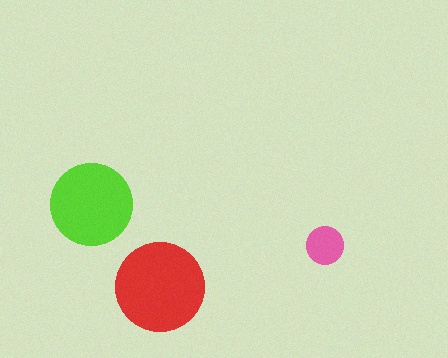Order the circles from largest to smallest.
the red one, the lime one, the pink one.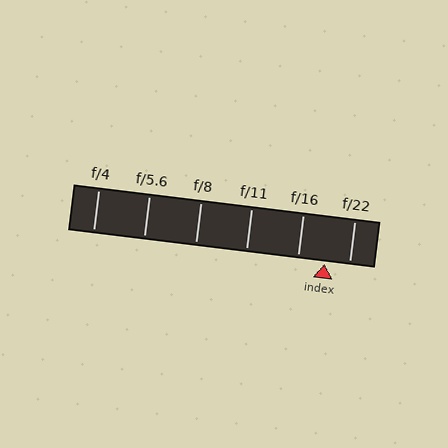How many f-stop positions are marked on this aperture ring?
There are 6 f-stop positions marked.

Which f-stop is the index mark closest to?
The index mark is closest to f/22.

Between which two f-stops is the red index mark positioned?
The index mark is between f/16 and f/22.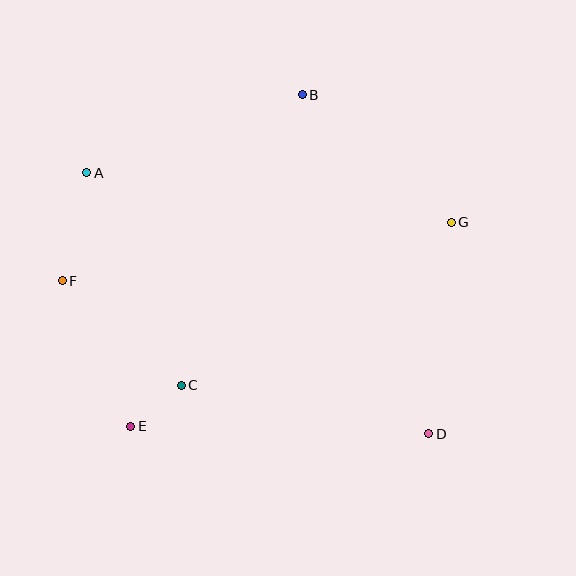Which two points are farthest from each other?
Points A and D are farthest from each other.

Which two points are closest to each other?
Points C and E are closest to each other.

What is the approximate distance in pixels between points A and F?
The distance between A and F is approximately 111 pixels.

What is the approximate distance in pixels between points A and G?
The distance between A and G is approximately 368 pixels.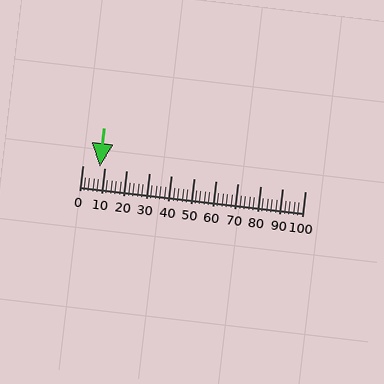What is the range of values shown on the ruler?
The ruler shows values from 0 to 100.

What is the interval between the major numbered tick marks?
The major tick marks are spaced 10 units apart.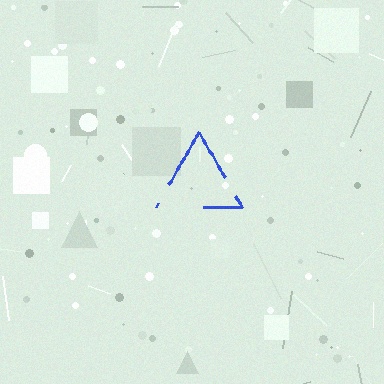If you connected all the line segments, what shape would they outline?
They would outline a triangle.